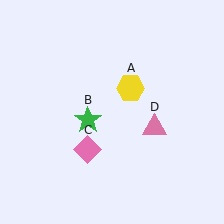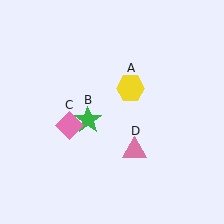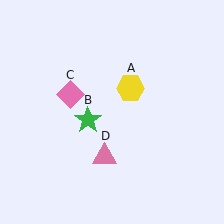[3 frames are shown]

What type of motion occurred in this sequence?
The pink diamond (object C), pink triangle (object D) rotated clockwise around the center of the scene.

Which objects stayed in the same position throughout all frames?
Yellow hexagon (object A) and green star (object B) remained stationary.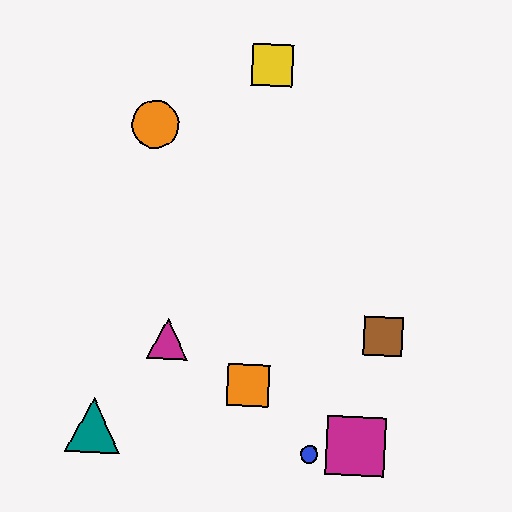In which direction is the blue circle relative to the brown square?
The blue circle is below the brown square.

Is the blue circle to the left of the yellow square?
No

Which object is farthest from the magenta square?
The yellow square is farthest from the magenta square.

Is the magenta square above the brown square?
No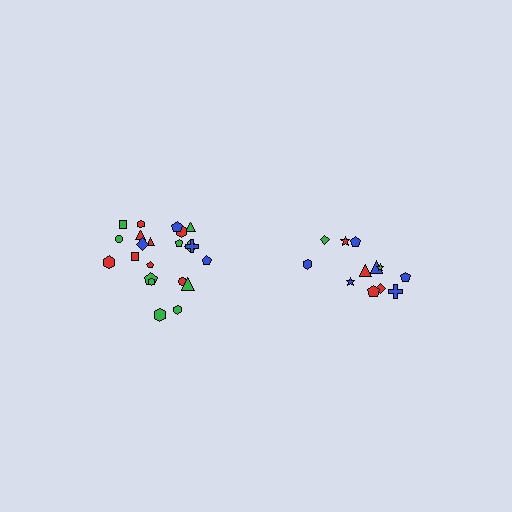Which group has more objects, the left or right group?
The left group.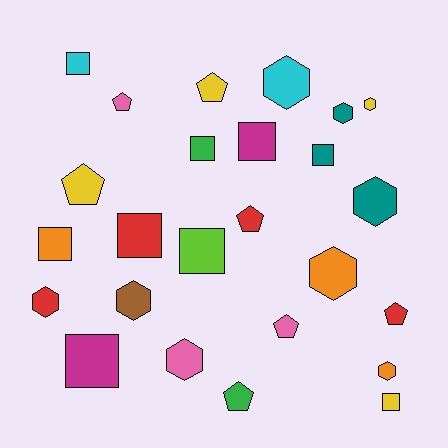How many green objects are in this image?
There are 2 green objects.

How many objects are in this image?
There are 25 objects.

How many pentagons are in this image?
There are 7 pentagons.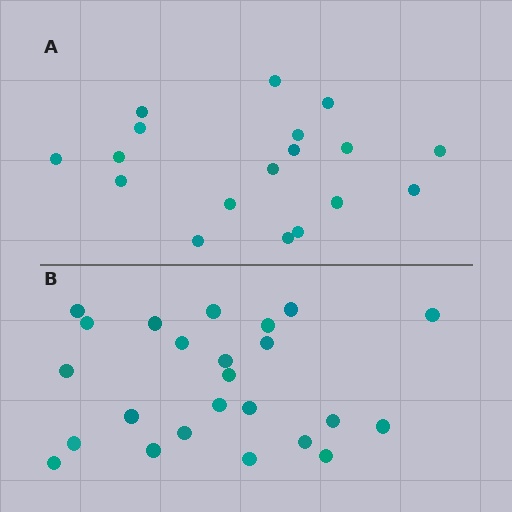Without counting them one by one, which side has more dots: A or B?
Region B (the bottom region) has more dots.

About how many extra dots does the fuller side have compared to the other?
Region B has about 6 more dots than region A.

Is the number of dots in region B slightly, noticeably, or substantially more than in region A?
Region B has noticeably more, but not dramatically so. The ratio is roughly 1.3 to 1.